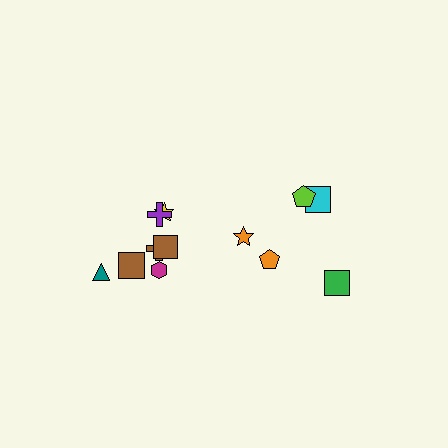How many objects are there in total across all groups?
There are 12 objects.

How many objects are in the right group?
There are 5 objects.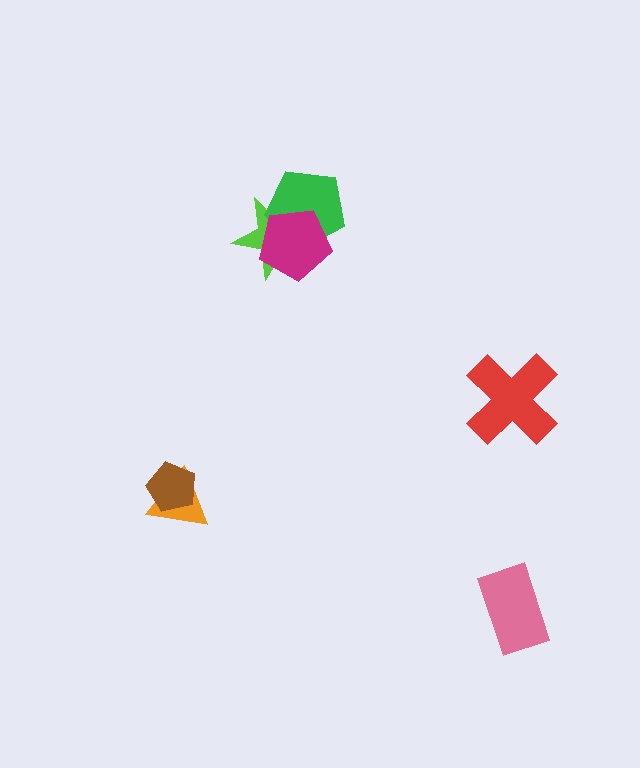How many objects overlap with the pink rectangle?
0 objects overlap with the pink rectangle.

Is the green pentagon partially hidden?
Yes, it is partially covered by another shape.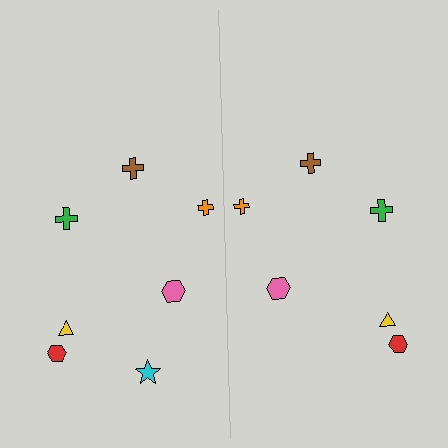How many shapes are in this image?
There are 13 shapes in this image.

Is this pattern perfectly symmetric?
No, the pattern is not perfectly symmetric. A cyan star is missing from the right side.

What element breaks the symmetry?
A cyan star is missing from the right side.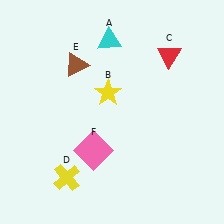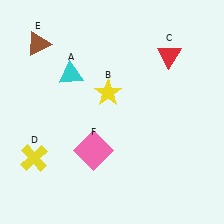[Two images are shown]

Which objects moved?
The objects that moved are: the cyan triangle (A), the yellow cross (D), the brown triangle (E).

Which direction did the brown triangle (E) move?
The brown triangle (E) moved left.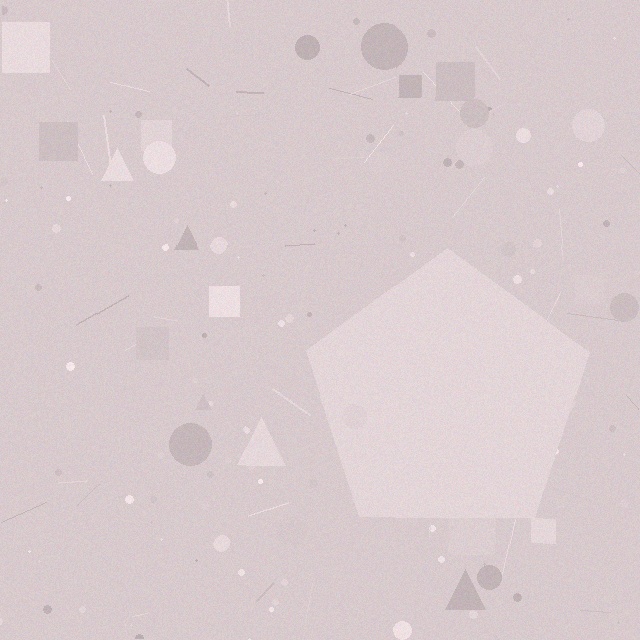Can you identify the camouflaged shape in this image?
The camouflaged shape is a pentagon.